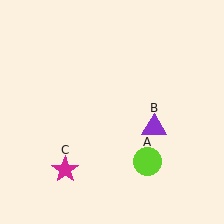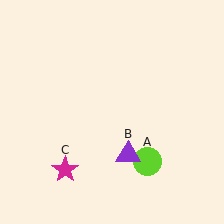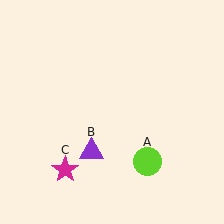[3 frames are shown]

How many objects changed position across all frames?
1 object changed position: purple triangle (object B).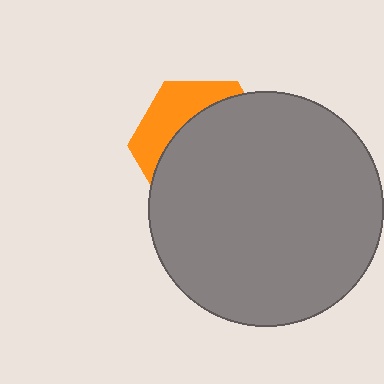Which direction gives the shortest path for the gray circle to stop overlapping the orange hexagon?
Moving toward the lower-right gives the shortest separation.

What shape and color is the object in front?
The object in front is a gray circle.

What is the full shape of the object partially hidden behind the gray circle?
The partially hidden object is an orange hexagon.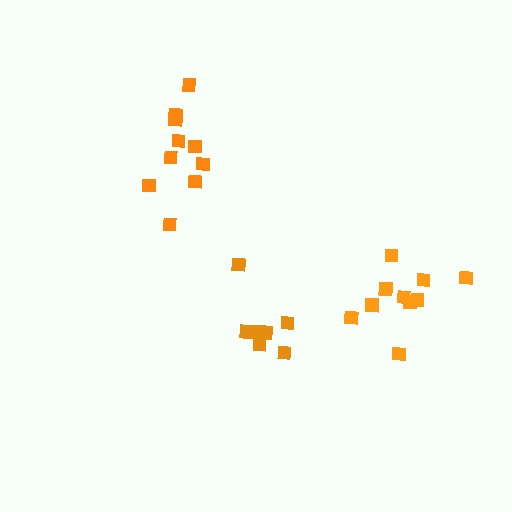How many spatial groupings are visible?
There are 3 spatial groupings.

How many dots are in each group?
Group 1: 7 dots, Group 2: 10 dots, Group 3: 10 dots (27 total).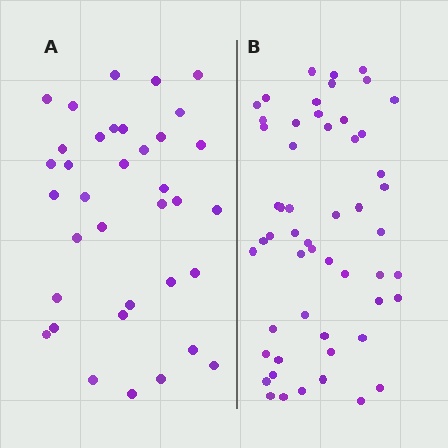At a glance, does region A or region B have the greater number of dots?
Region B (the right region) has more dots.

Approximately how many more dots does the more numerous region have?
Region B has approximately 20 more dots than region A.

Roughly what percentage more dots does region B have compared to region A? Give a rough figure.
About 50% more.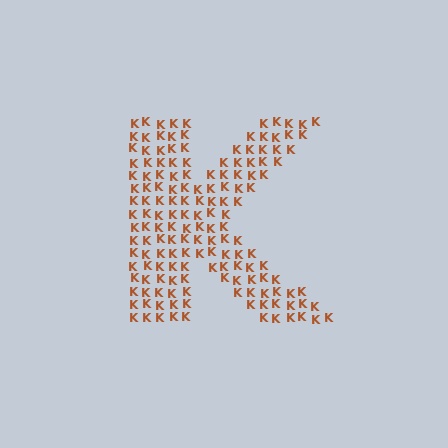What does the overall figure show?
The overall figure shows the letter K.